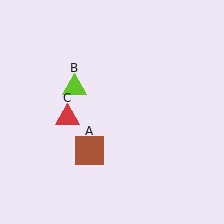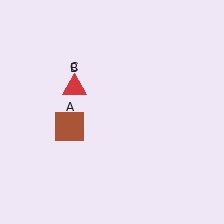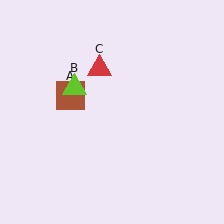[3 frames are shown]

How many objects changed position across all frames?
2 objects changed position: brown square (object A), red triangle (object C).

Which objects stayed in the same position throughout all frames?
Lime triangle (object B) remained stationary.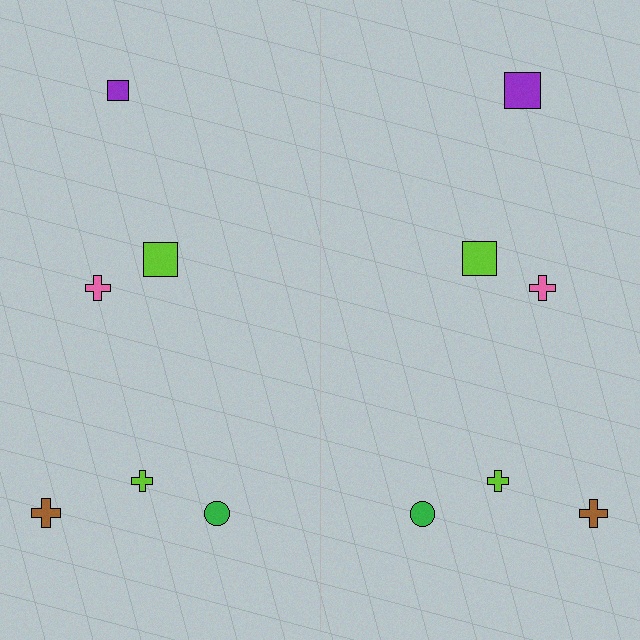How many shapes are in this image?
There are 12 shapes in this image.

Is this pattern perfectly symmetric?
No, the pattern is not perfectly symmetric. The purple square on the right side has a different size than its mirror counterpart.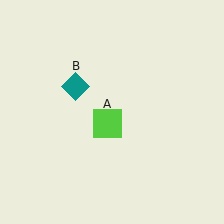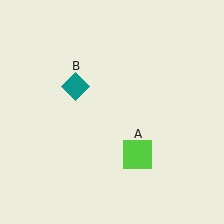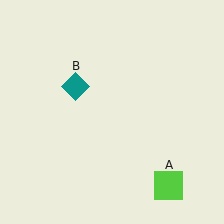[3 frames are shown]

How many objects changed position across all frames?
1 object changed position: lime square (object A).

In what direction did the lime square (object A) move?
The lime square (object A) moved down and to the right.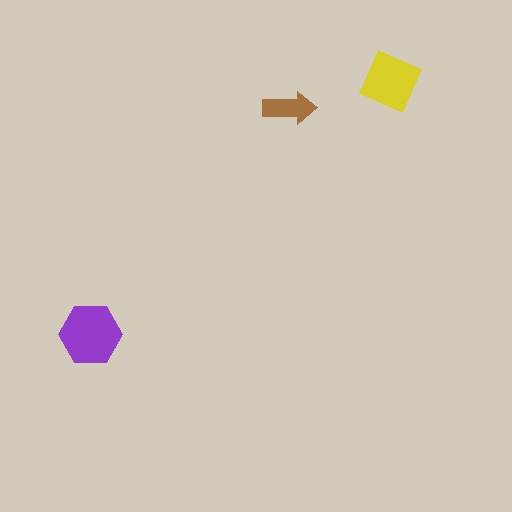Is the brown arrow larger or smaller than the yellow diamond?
Smaller.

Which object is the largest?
The purple hexagon.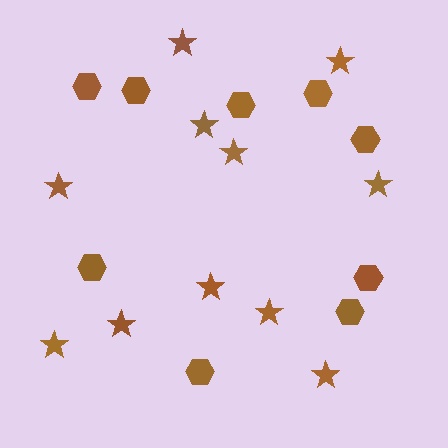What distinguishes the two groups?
There are 2 groups: one group of hexagons (9) and one group of stars (11).